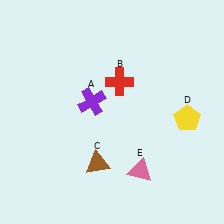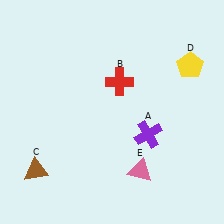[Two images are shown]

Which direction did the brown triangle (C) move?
The brown triangle (C) moved left.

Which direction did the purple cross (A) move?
The purple cross (A) moved right.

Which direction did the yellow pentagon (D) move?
The yellow pentagon (D) moved up.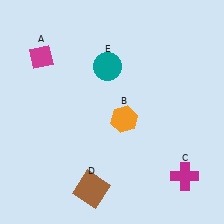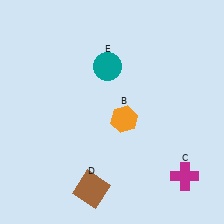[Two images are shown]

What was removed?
The magenta diamond (A) was removed in Image 2.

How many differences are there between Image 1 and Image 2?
There is 1 difference between the two images.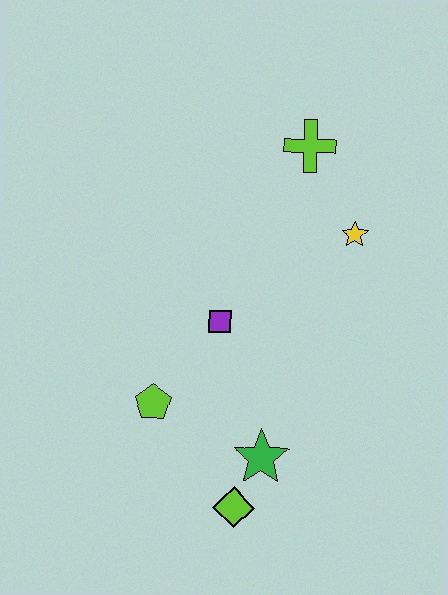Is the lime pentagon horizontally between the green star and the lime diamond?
No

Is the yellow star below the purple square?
No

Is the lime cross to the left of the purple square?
No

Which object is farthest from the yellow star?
The lime diamond is farthest from the yellow star.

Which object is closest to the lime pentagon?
The purple square is closest to the lime pentagon.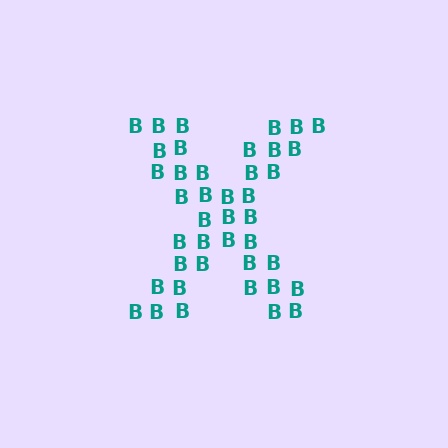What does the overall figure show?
The overall figure shows the letter X.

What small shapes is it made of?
It is made of small letter B's.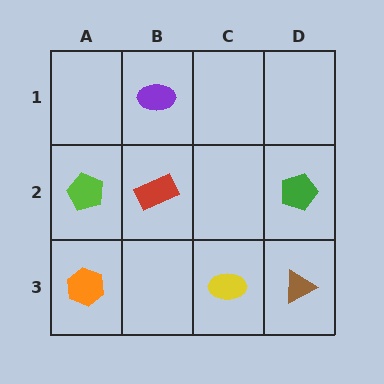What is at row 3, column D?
A brown triangle.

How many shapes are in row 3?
3 shapes.